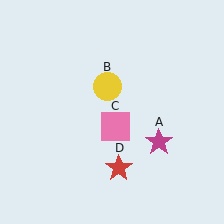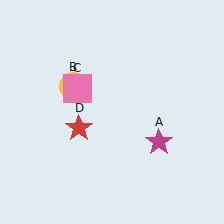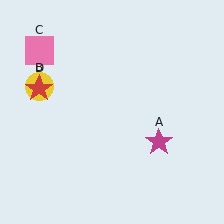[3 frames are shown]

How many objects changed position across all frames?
3 objects changed position: yellow circle (object B), pink square (object C), red star (object D).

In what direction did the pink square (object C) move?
The pink square (object C) moved up and to the left.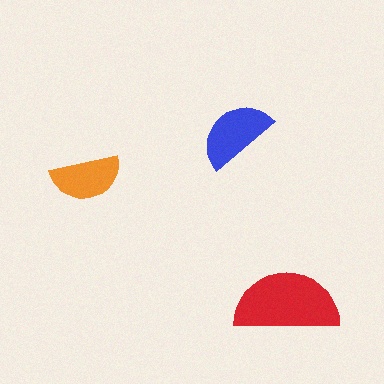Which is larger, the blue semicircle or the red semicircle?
The red one.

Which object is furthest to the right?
The red semicircle is rightmost.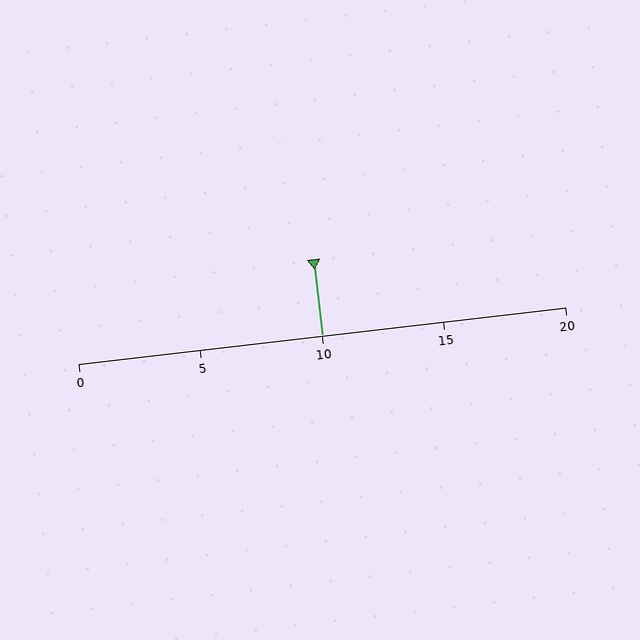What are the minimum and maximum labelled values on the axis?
The axis runs from 0 to 20.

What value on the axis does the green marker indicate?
The marker indicates approximately 10.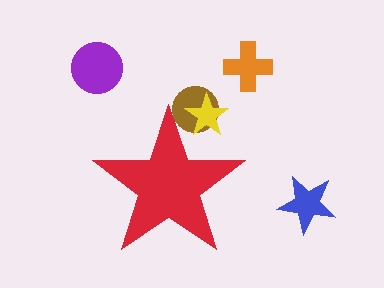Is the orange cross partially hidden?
No, the orange cross is fully visible.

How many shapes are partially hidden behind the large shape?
2 shapes are partially hidden.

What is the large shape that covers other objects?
A red star.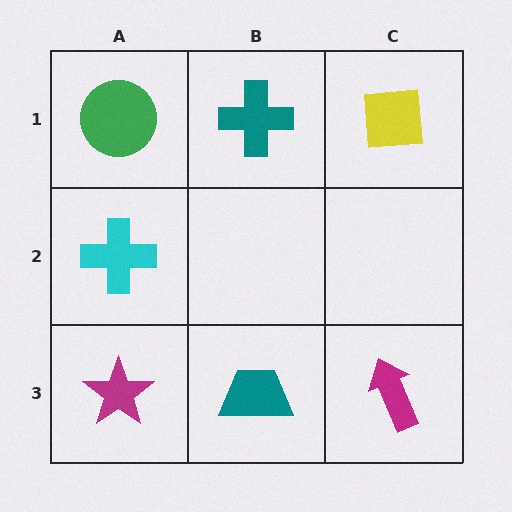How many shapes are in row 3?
3 shapes.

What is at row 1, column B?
A teal cross.